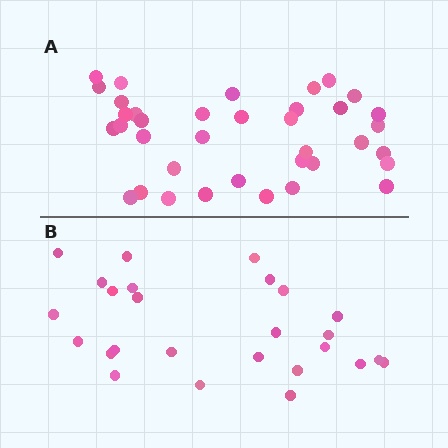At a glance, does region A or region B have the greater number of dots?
Region A (the top region) has more dots.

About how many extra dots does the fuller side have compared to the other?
Region A has roughly 12 or so more dots than region B.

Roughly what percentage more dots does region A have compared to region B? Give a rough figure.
About 40% more.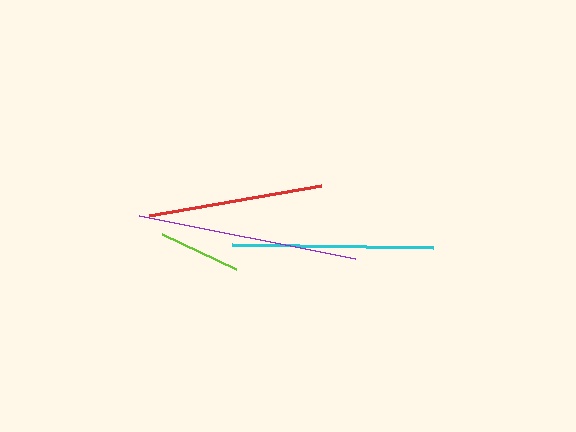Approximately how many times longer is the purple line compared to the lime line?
The purple line is approximately 2.7 times the length of the lime line.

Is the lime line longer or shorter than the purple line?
The purple line is longer than the lime line.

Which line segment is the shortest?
The lime line is the shortest at approximately 81 pixels.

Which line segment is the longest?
The purple line is the longest at approximately 220 pixels.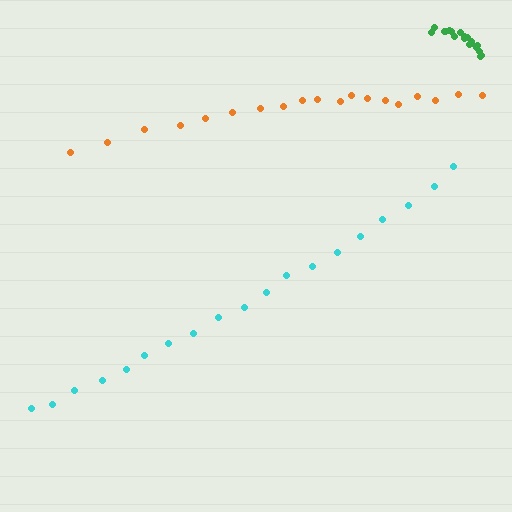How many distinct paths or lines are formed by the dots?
There are 3 distinct paths.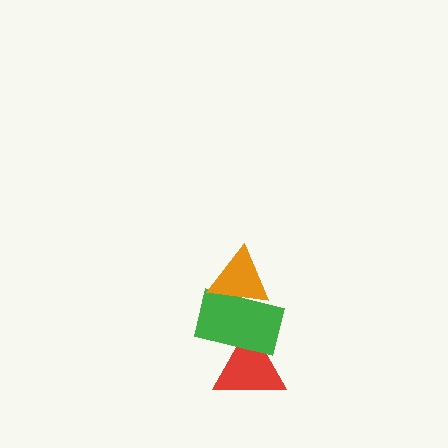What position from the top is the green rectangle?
The green rectangle is 2nd from the top.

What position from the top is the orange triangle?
The orange triangle is 1st from the top.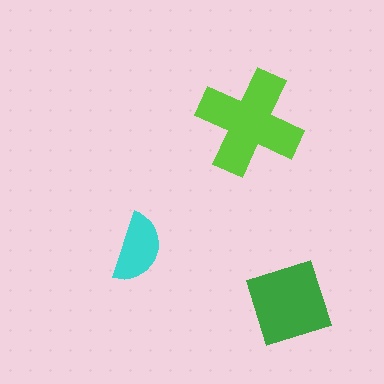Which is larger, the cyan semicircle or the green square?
The green square.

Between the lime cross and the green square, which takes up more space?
The lime cross.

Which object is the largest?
The lime cross.